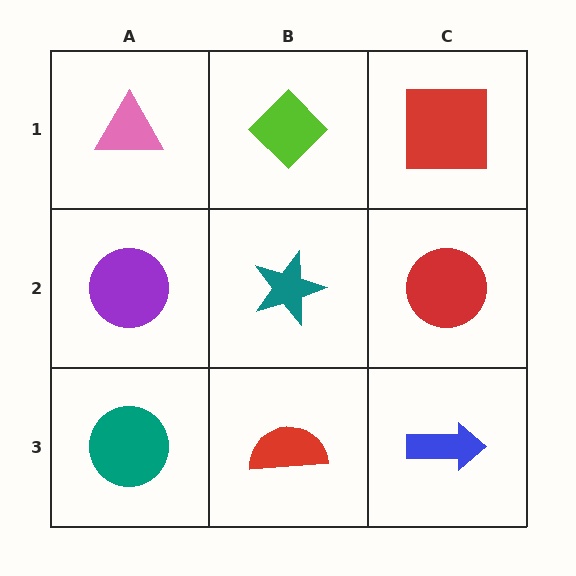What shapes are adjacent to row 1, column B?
A teal star (row 2, column B), a pink triangle (row 1, column A), a red square (row 1, column C).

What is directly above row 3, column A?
A purple circle.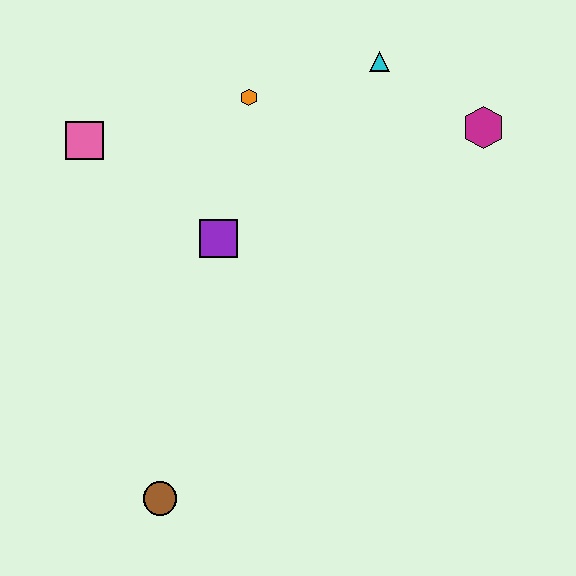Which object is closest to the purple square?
The orange hexagon is closest to the purple square.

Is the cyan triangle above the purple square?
Yes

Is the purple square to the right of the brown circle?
Yes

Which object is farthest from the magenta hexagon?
The brown circle is farthest from the magenta hexagon.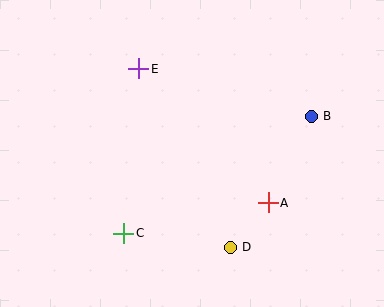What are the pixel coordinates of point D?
Point D is at (230, 247).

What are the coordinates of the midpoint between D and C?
The midpoint between D and C is at (177, 240).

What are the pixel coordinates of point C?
Point C is at (124, 233).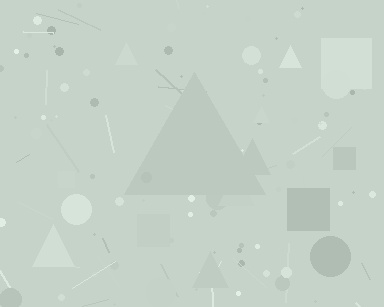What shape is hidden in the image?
A triangle is hidden in the image.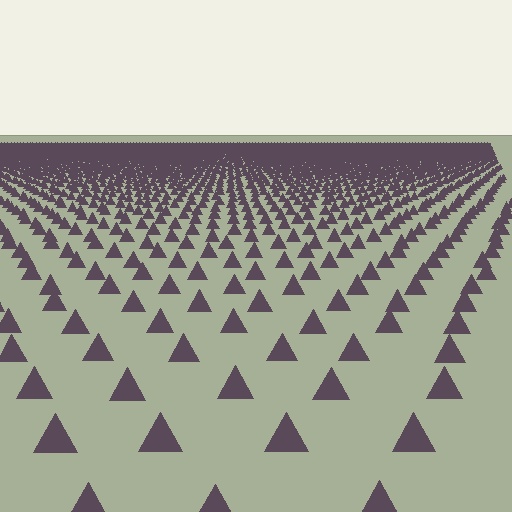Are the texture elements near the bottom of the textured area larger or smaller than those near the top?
Larger. Near the bottom, elements are closer to the viewer and appear at a bigger on-screen size.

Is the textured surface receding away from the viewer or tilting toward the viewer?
The surface is receding away from the viewer. Texture elements get smaller and denser toward the top.